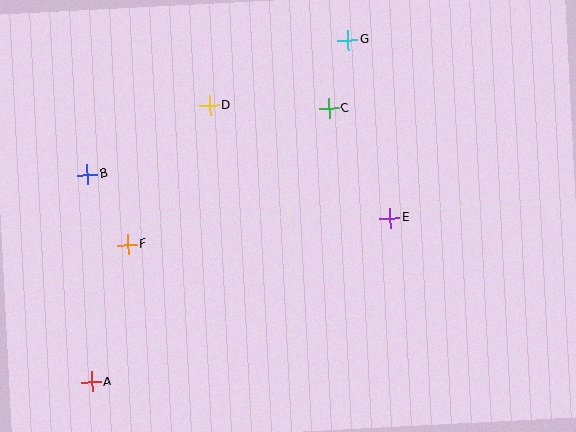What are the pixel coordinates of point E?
Point E is at (390, 218).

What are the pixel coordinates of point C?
Point C is at (329, 109).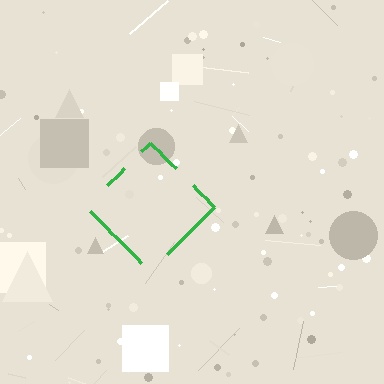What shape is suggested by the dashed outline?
The dashed outline suggests a diamond.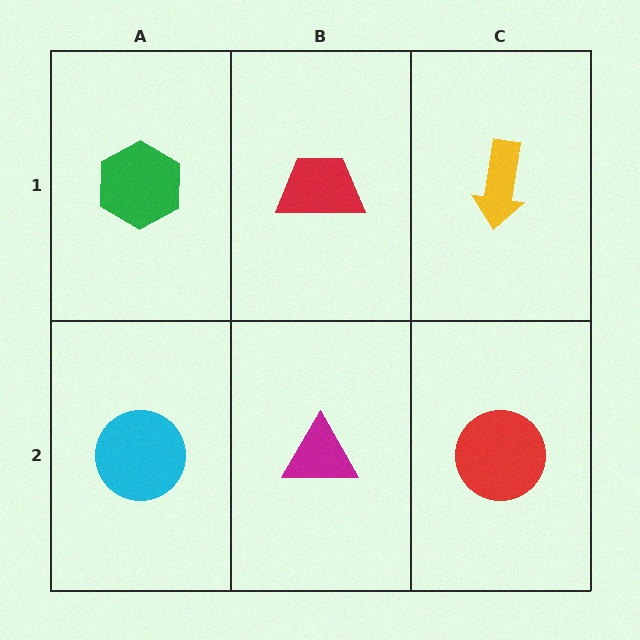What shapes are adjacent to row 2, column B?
A red trapezoid (row 1, column B), a cyan circle (row 2, column A), a red circle (row 2, column C).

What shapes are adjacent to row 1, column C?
A red circle (row 2, column C), a red trapezoid (row 1, column B).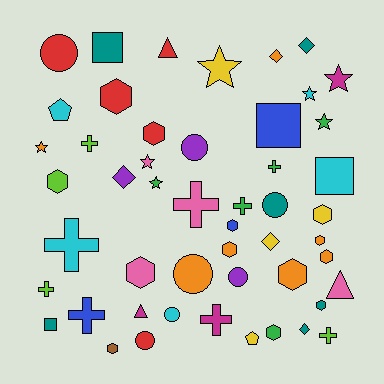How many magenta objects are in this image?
There are 3 magenta objects.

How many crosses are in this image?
There are 9 crosses.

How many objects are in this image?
There are 50 objects.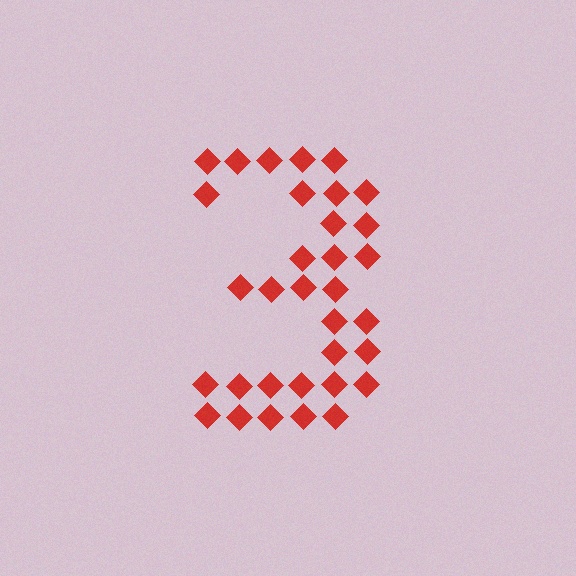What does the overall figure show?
The overall figure shows the digit 3.